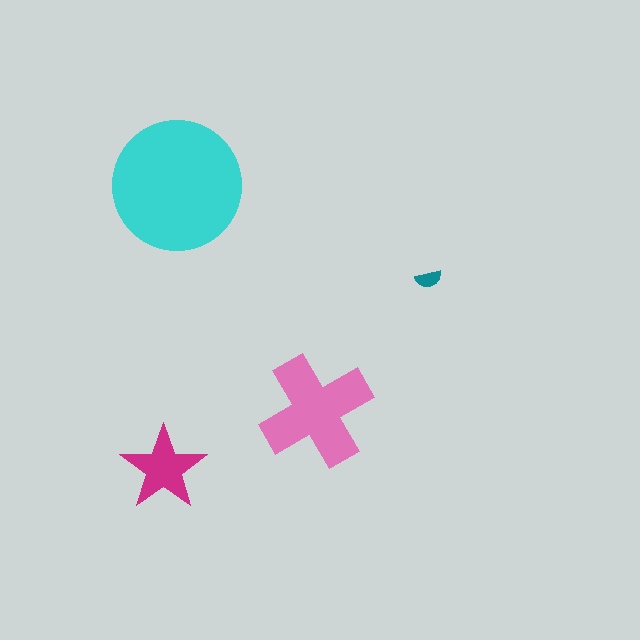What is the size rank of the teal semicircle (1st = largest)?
4th.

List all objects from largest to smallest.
The cyan circle, the pink cross, the magenta star, the teal semicircle.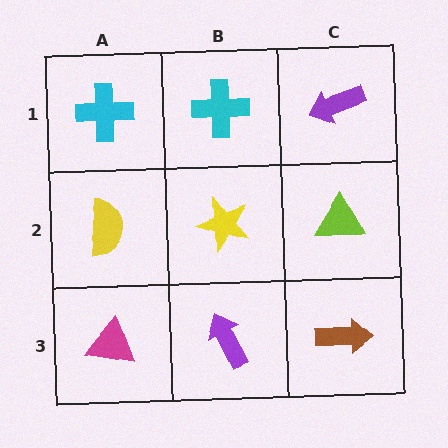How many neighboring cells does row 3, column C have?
2.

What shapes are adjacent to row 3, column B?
A yellow star (row 2, column B), a magenta triangle (row 3, column A), a brown arrow (row 3, column C).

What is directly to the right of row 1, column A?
A cyan cross.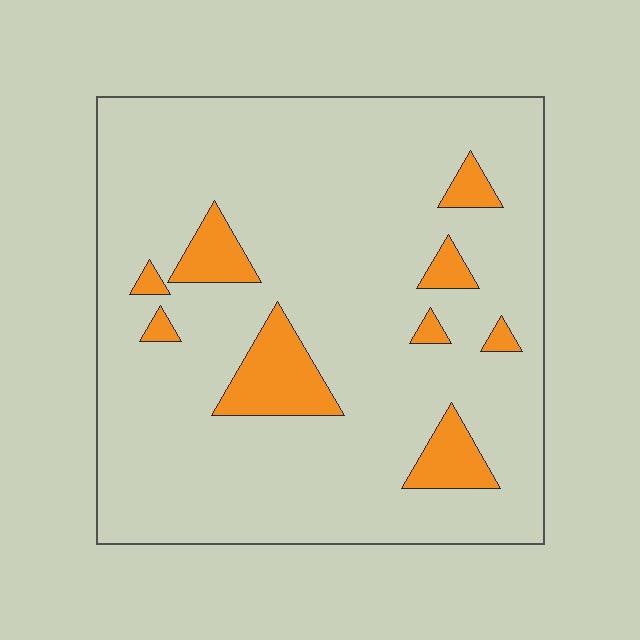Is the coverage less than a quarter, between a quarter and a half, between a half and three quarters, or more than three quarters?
Less than a quarter.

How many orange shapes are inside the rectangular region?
9.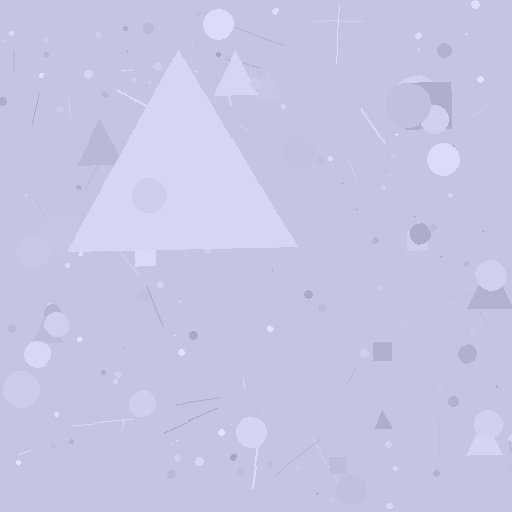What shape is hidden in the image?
A triangle is hidden in the image.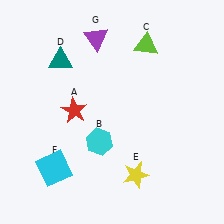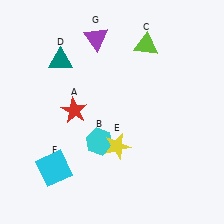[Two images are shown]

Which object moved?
The yellow star (E) moved up.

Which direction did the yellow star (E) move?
The yellow star (E) moved up.